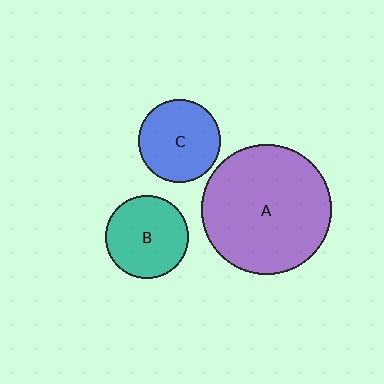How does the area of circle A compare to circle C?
Approximately 2.5 times.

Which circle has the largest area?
Circle A (purple).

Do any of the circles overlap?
No, none of the circles overlap.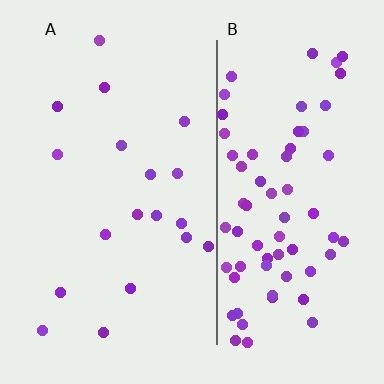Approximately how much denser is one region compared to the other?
Approximately 3.9× — region B over region A.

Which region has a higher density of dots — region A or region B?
B (the right).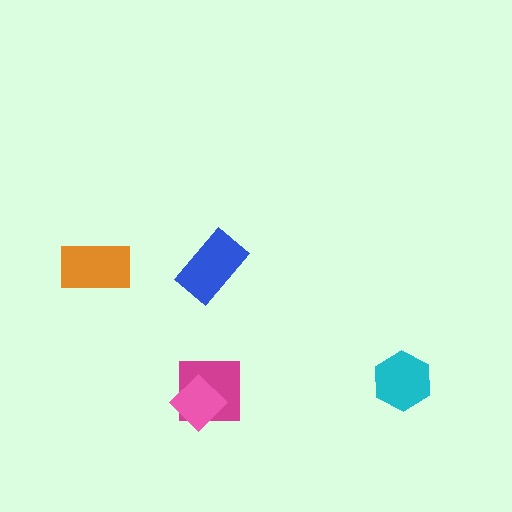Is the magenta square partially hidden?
Yes, it is partially covered by another shape.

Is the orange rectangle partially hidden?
No, no other shape covers it.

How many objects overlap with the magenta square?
1 object overlaps with the magenta square.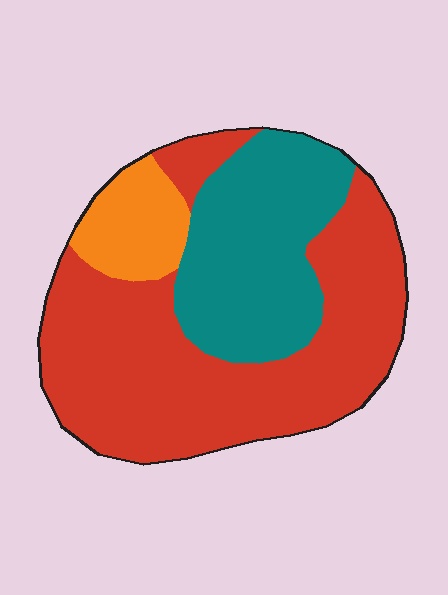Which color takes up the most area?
Red, at roughly 60%.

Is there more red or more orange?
Red.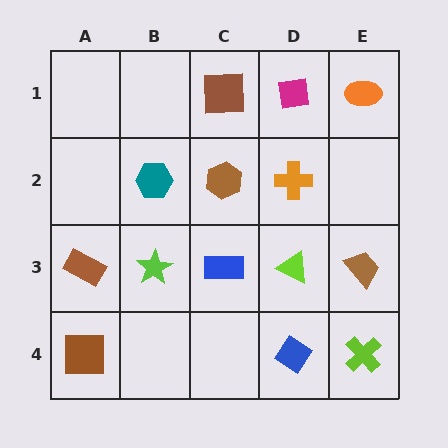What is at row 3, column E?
A brown trapezoid.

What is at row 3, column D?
A lime triangle.